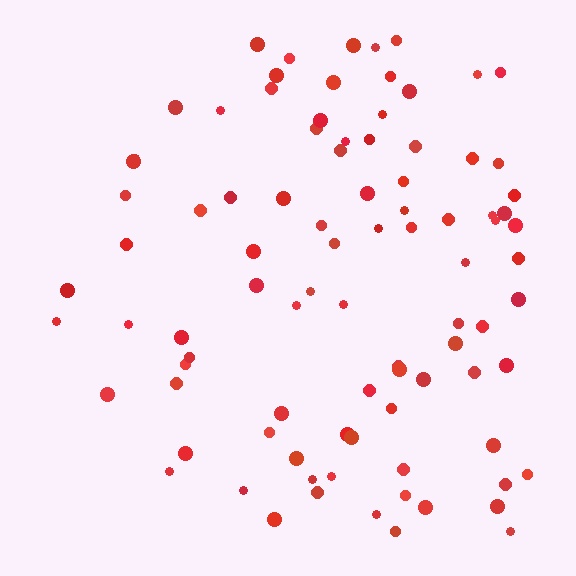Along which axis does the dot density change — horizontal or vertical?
Horizontal.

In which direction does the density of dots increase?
From left to right, with the right side densest.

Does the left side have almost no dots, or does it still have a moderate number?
Still a moderate number, just noticeably fewer than the right.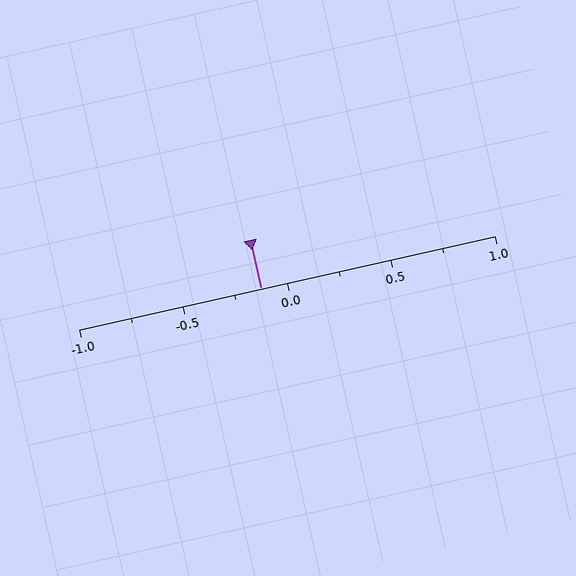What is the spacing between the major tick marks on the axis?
The major ticks are spaced 0.5 apart.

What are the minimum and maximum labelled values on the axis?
The axis runs from -1.0 to 1.0.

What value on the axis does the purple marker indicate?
The marker indicates approximately -0.12.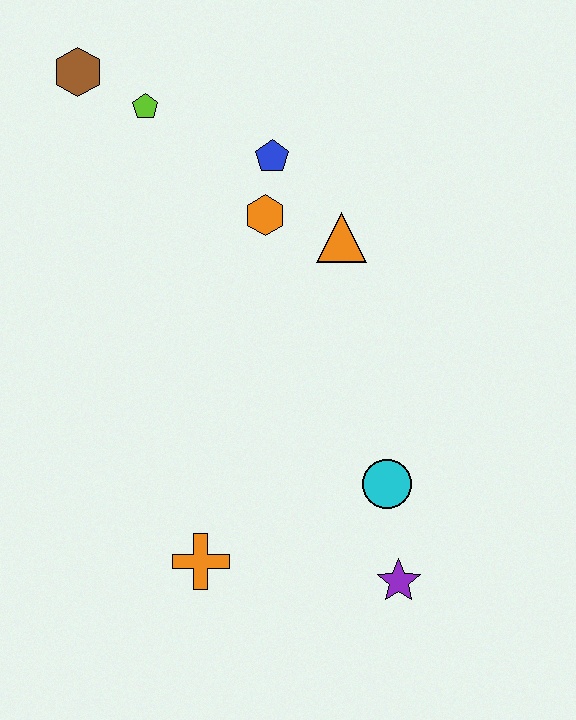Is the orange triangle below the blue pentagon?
Yes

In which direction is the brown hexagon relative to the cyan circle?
The brown hexagon is above the cyan circle.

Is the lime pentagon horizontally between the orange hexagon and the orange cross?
No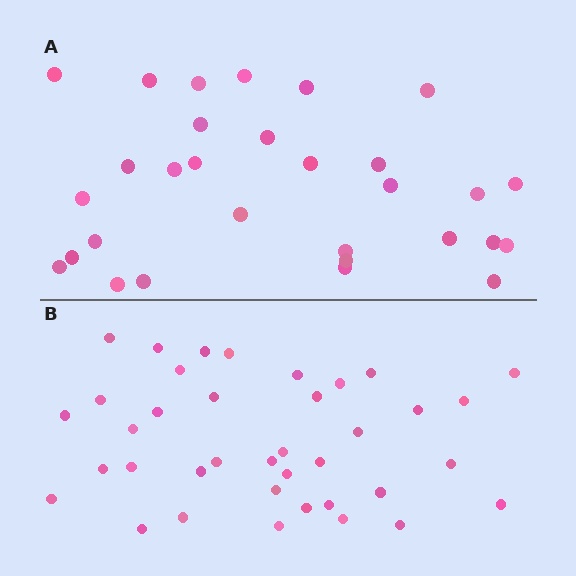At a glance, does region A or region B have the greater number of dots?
Region B (the bottom region) has more dots.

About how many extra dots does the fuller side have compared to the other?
Region B has roughly 8 or so more dots than region A.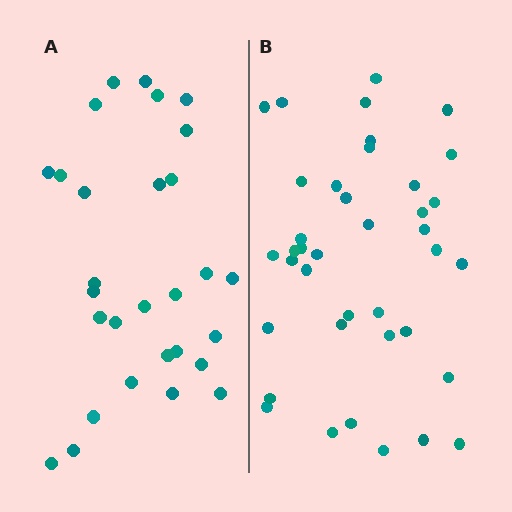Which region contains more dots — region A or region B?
Region B (the right region) has more dots.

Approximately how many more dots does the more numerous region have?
Region B has roughly 10 or so more dots than region A.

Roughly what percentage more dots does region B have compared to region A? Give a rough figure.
About 35% more.